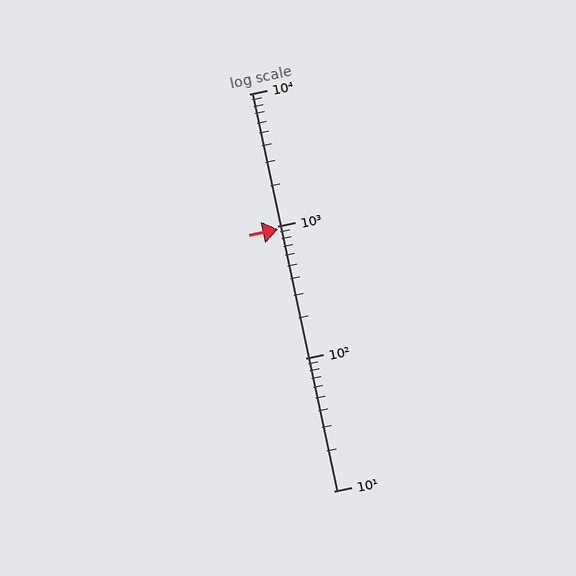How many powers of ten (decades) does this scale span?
The scale spans 3 decades, from 10 to 10000.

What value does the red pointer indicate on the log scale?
The pointer indicates approximately 940.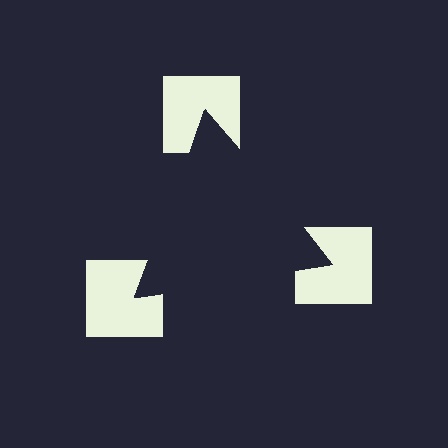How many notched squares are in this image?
There are 3 — one at each vertex of the illusory triangle.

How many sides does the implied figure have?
3 sides.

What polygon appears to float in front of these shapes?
An illusory triangle — its edges are inferred from the aligned wedge cuts in the notched squares, not physically drawn.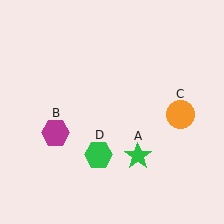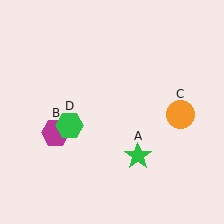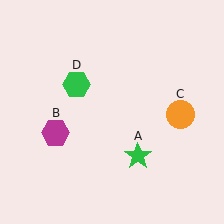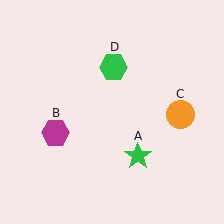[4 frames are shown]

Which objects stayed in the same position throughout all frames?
Green star (object A) and magenta hexagon (object B) and orange circle (object C) remained stationary.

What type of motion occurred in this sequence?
The green hexagon (object D) rotated clockwise around the center of the scene.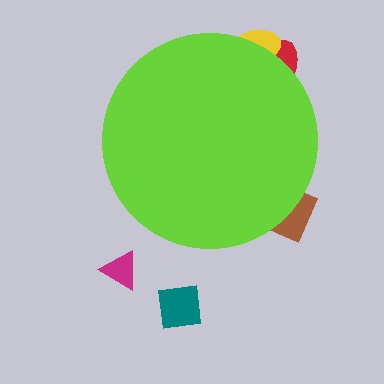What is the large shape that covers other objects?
A lime circle.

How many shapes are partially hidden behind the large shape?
3 shapes are partially hidden.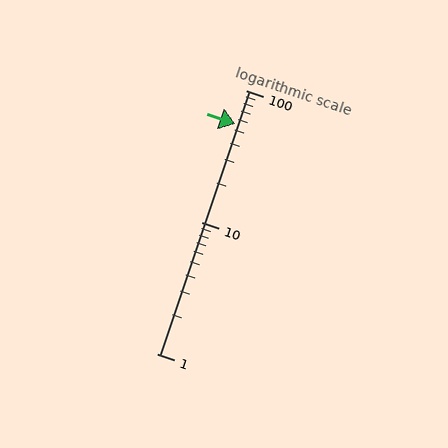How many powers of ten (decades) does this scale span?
The scale spans 2 decades, from 1 to 100.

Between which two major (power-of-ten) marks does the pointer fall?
The pointer is between 10 and 100.